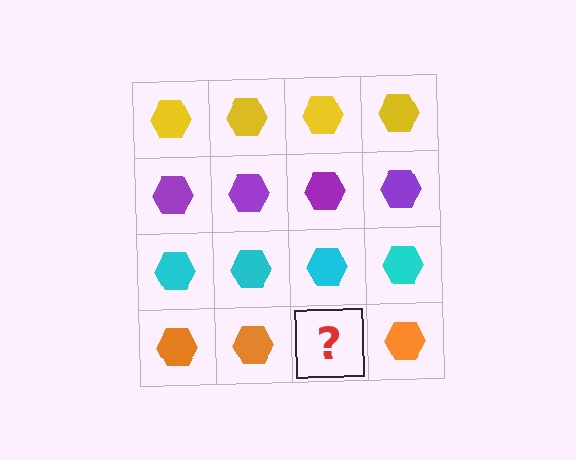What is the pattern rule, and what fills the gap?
The rule is that each row has a consistent color. The gap should be filled with an orange hexagon.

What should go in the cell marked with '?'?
The missing cell should contain an orange hexagon.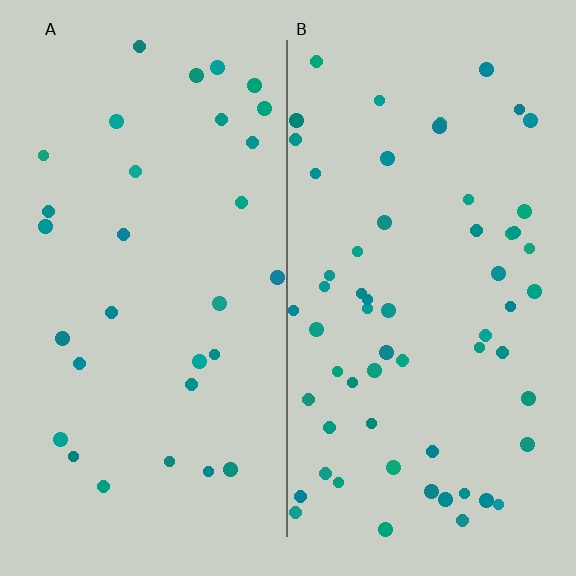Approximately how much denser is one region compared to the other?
Approximately 2.0× — region B over region A.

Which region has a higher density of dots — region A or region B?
B (the right).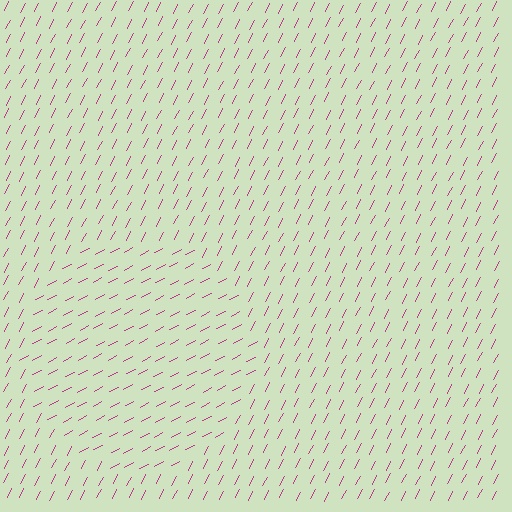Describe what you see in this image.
The image is filled with small magenta line segments. A circle region in the image has lines oriented differently from the surrounding lines, creating a visible texture boundary.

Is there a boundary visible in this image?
Yes, there is a texture boundary formed by a change in line orientation.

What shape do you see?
I see a circle.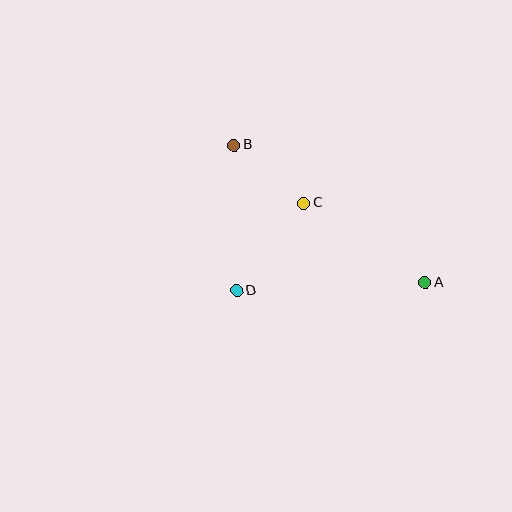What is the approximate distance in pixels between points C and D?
The distance between C and D is approximately 110 pixels.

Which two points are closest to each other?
Points B and C are closest to each other.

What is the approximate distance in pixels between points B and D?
The distance between B and D is approximately 145 pixels.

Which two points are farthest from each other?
Points A and B are farthest from each other.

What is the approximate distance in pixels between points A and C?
The distance between A and C is approximately 145 pixels.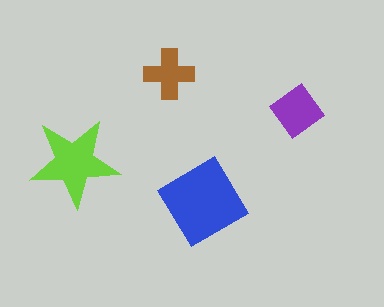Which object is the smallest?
The brown cross.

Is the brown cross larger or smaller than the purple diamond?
Smaller.